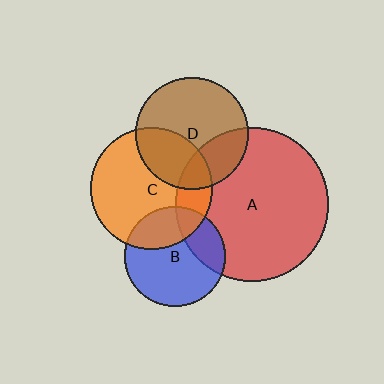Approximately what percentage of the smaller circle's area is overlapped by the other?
Approximately 25%.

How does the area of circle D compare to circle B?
Approximately 1.2 times.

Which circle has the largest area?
Circle A (red).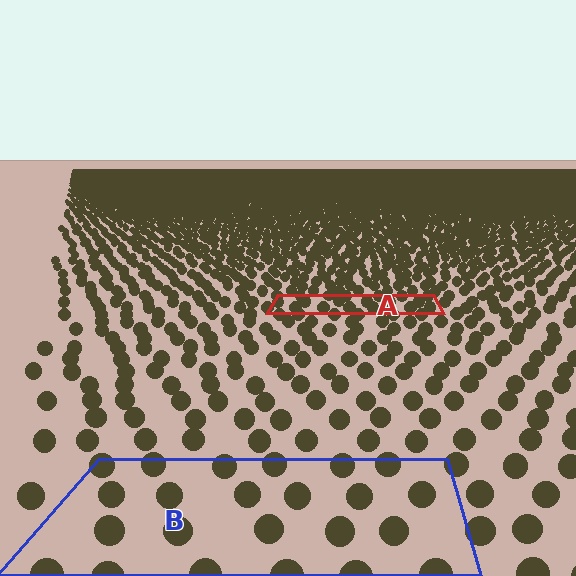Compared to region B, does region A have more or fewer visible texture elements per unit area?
Region A has more texture elements per unit area — they are packed more densely because it is farther away.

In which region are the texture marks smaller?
The texture marks are smaller in region A, because it is farther away.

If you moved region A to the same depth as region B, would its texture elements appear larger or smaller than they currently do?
They would appear larger. At a closer depth, the same texture elements are projected at a bigger on-screen size.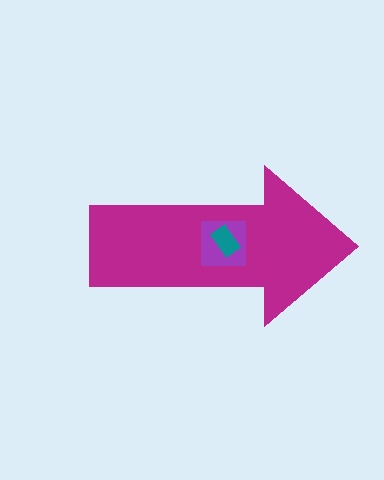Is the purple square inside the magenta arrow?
Yes.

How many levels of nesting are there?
3.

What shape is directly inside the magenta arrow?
The purple square.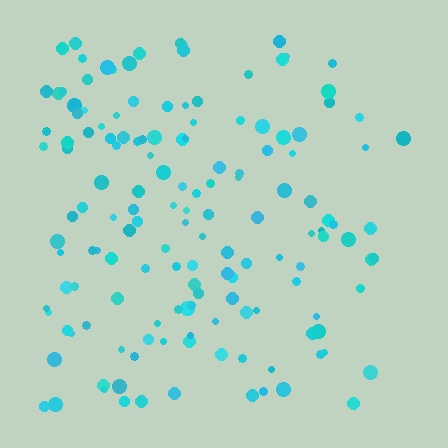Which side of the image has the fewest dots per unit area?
The right.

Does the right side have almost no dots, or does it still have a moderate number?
Still a moderate number, just noticeably fewer than the left.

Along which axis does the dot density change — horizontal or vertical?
Horizontal.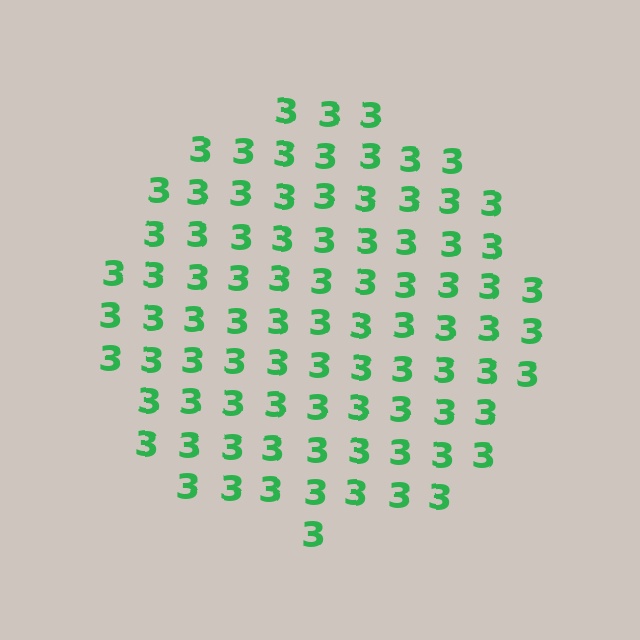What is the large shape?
The large shape is a circle.